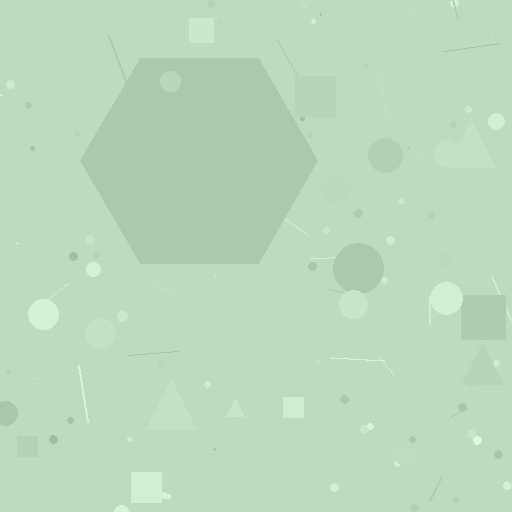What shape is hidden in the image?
A hexagon is hidden in the image.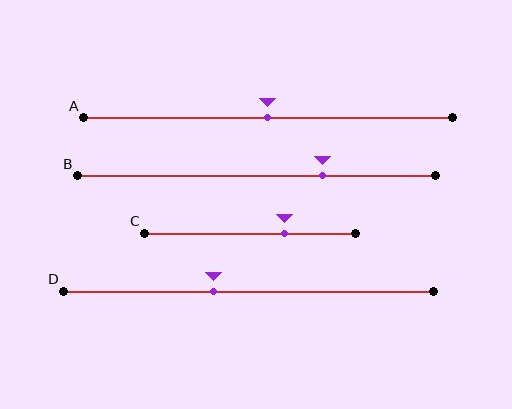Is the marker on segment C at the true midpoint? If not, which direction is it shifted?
No, the marker on segment C is shifted to the right by about 16% of the segment length.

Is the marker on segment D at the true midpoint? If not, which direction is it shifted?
No, the marker on segment D is shifted to the left by about 9% of the segment length.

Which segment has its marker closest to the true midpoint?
Segment A has its marker closest to the true midpoint.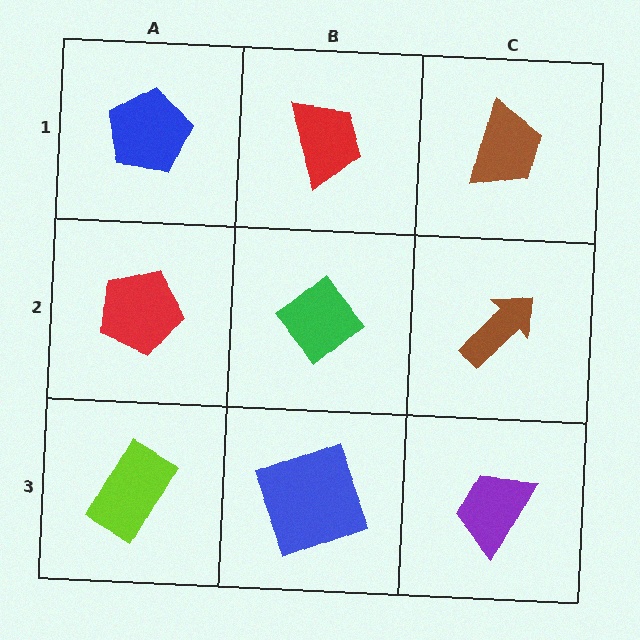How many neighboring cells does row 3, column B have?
3.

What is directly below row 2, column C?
A purple trapezoid.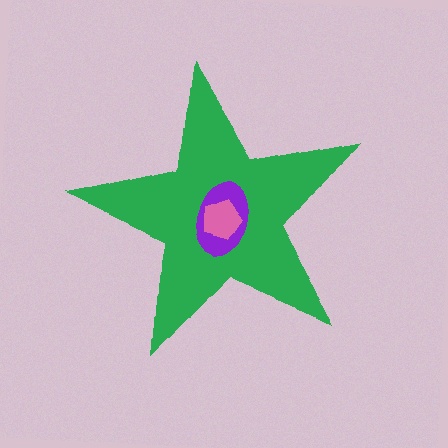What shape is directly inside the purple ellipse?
The pink pentagon.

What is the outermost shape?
The green star.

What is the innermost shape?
The pink pentagon.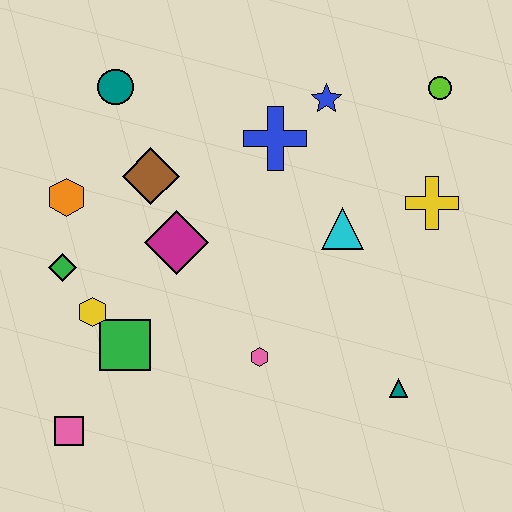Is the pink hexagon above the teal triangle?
Yes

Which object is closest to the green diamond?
The yellow hexagon is closest to the green diamond.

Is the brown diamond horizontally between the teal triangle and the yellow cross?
No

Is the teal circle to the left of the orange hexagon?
No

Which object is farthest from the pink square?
The lime circle is farthest from the pink square.